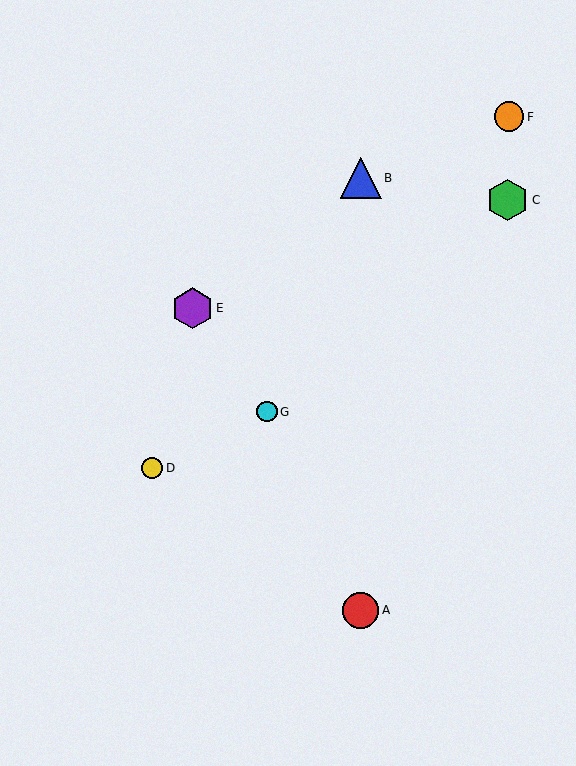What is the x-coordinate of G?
Object G is at x≈267.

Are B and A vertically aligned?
Yes, both are at x≈361.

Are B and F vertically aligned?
No, B is at x≈361 and F is at x≈509.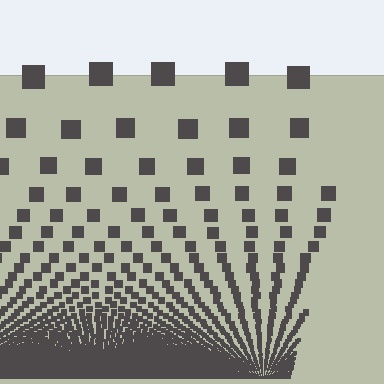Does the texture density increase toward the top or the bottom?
Density increases toward the bottom.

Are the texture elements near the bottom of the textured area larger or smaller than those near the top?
Smaller. The gradient is inverted — elements near the bottom are smaller and denser.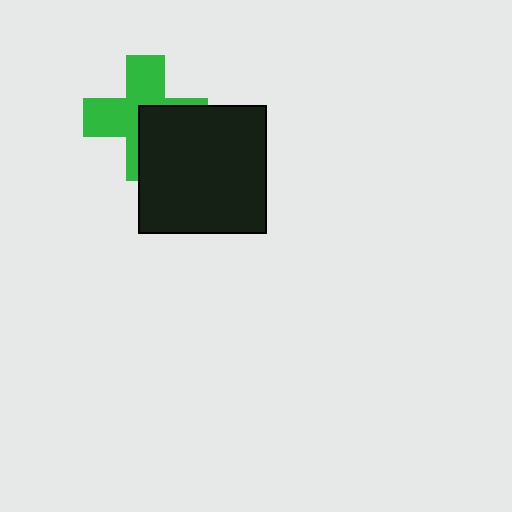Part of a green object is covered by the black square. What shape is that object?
It is a cross.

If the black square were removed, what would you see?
You would see the complete green cross.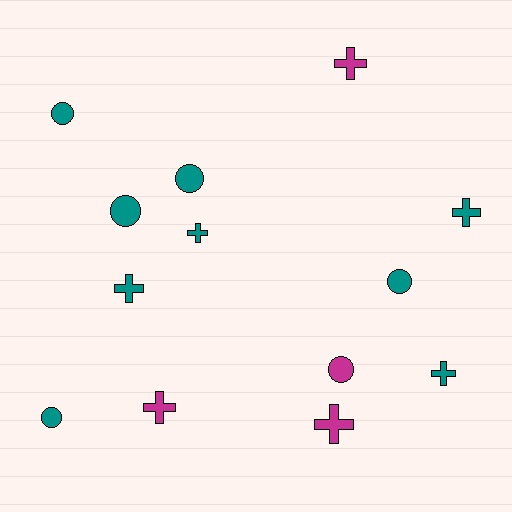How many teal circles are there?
There are 5 teal circles.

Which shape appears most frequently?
Cross, with 7 objects.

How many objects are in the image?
There are 13 objects.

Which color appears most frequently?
Teal, with 9 objects.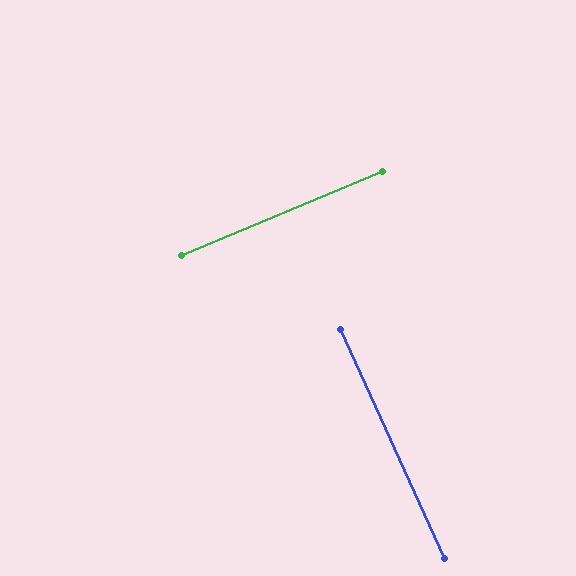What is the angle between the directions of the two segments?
Approximately 88 degrees.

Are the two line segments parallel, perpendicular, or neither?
Perpendicular — they meet at approximately 88°.